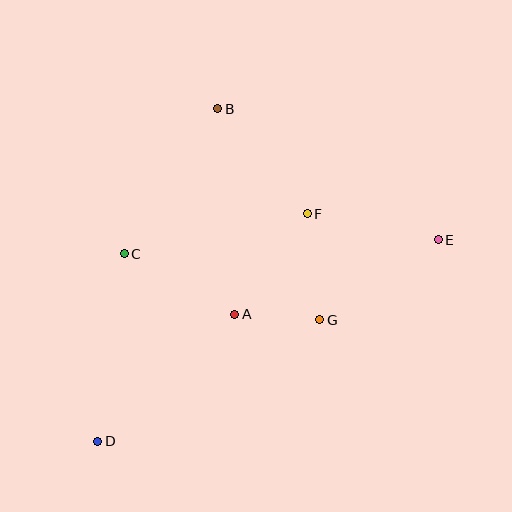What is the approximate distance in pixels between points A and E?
The distance between A and E is approximately 217 pixels.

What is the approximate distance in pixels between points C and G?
The distance between C and G is approximately 207 pixels.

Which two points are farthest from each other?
Points D and E are farthest from each other.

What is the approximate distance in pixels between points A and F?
The distance between A and F is approximately 124 pixels.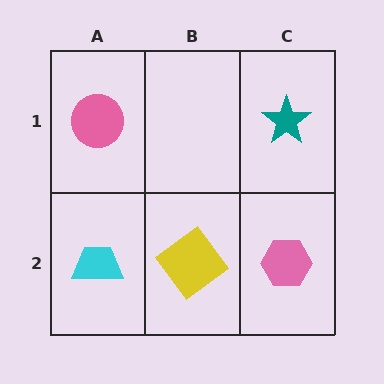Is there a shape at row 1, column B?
No, that cell is empty.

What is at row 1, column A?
A pink circle.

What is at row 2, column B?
A yellow diamond.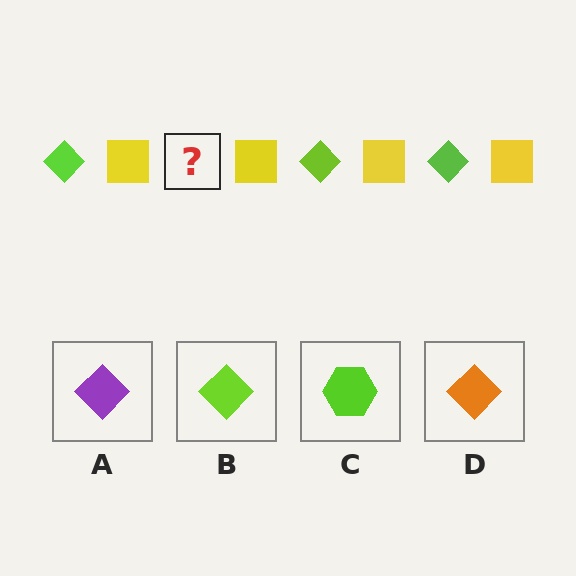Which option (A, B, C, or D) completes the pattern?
B.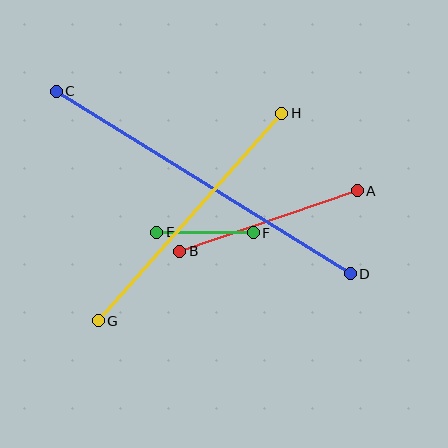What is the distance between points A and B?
The distance is approximately 188 pixels.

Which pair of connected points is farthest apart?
Points C and D are farthest apart.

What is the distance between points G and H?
The distance is approximately 277 pixels.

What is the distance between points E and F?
The distance is approximately 96 pixels.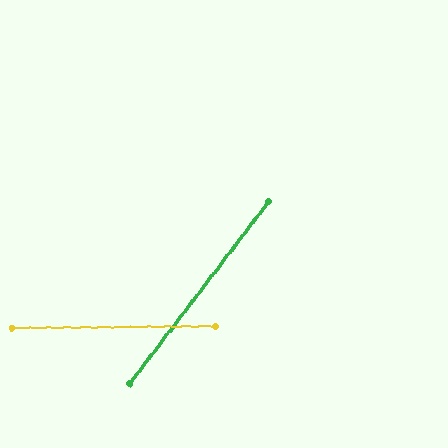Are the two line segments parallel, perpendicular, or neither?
Neither parallel nor perpendicular — they differ by about 53°.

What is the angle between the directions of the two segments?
Approximately 53 degrees.